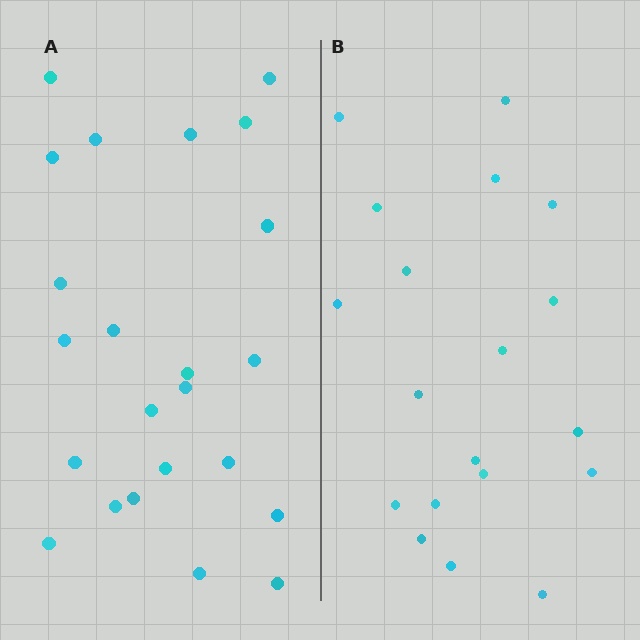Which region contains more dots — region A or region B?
Region A (the left region) has more dots.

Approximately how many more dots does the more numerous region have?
Region A has about 4 more dots than region B.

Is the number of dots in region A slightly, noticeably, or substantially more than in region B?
Region A has only slightly more — the two regions are fairly close. The ratio is roughly 1.2 to 1.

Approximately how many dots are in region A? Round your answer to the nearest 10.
About 20 dots. (The exact count is 23, which rounds to 20.)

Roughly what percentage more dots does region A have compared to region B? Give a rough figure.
About 20% more.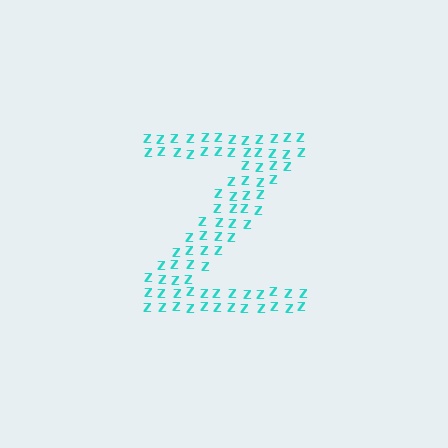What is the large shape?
The large shape is the letter Z.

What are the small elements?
The small elements are letter Z's.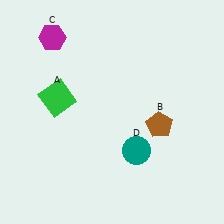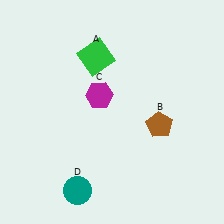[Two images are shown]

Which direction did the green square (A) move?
The green square (A) moved up.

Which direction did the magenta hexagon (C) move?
The magenta hexagon (C) moved down.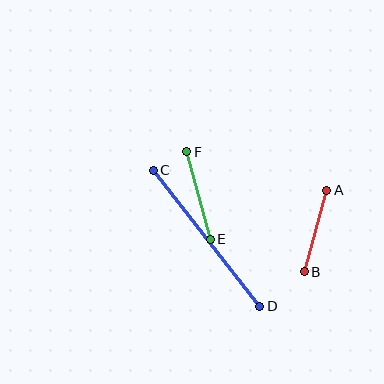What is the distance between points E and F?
The distance is approximately 91 pixels.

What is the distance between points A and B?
The distance is approximately 85 pixels.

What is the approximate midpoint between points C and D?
The midpoint is at approximately (207, 238) pixels.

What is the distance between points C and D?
The distance is approximately 173 pixels.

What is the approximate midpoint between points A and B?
The midpoint is at approximately (316, 231) pixels.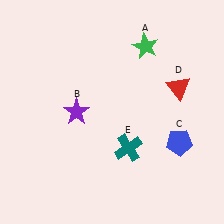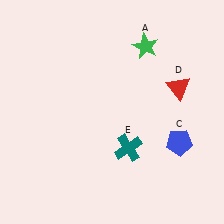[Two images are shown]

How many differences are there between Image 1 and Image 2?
There is 1 difference between the two images.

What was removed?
The purple star (B) was removed in Image 2.